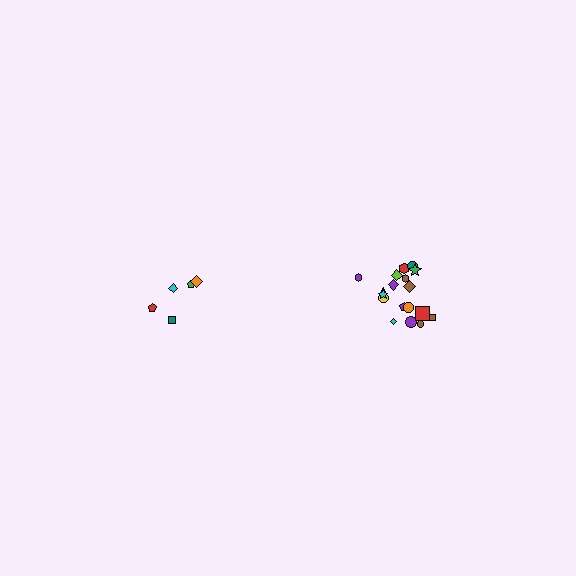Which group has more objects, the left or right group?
The right group.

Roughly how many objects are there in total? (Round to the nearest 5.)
Roughly 25 objects in total.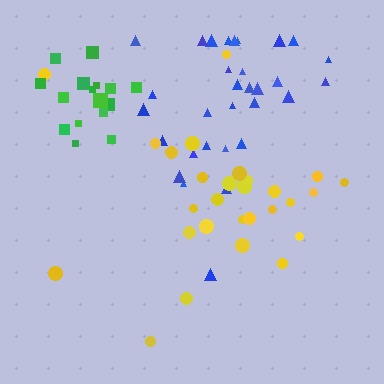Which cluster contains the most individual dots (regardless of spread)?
Blue (32).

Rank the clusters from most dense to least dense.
green, yellow, blue.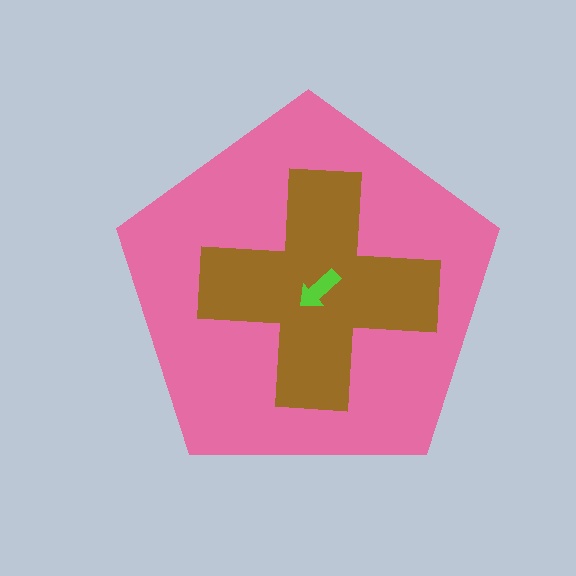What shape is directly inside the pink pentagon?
The brown cross.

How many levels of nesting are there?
3.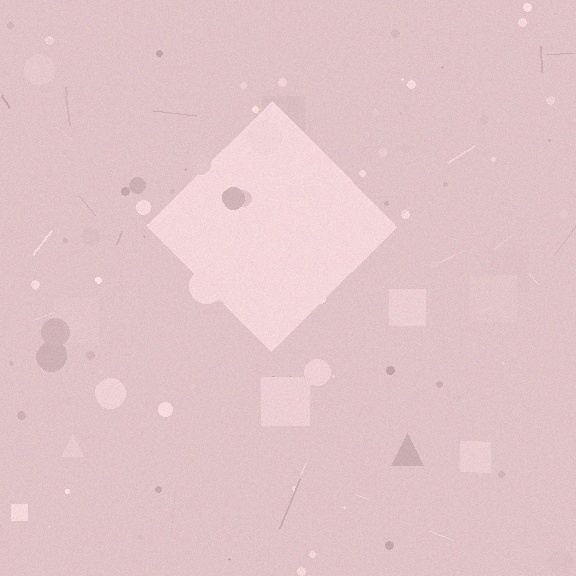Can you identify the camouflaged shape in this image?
The camouflaged shape is a diamond.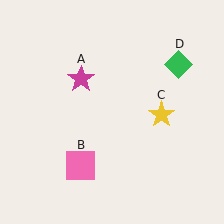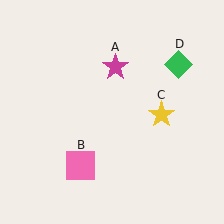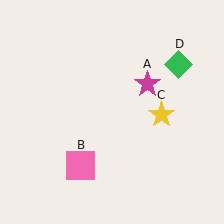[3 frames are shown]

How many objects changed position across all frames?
1 object changed position: magenta star (object A).